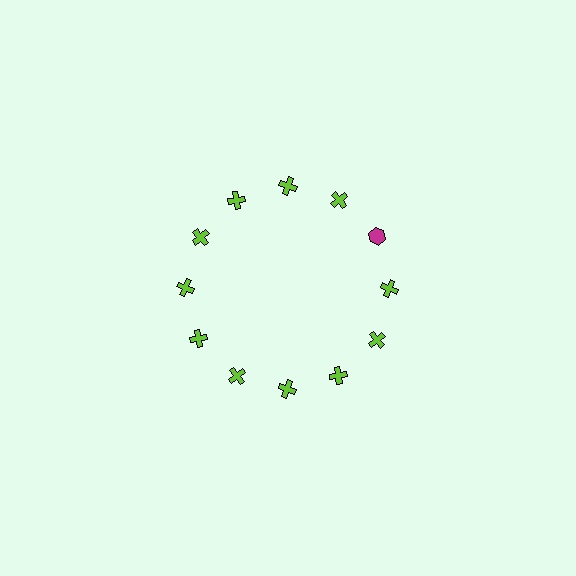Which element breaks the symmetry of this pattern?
The magenta hexagon at roughly the 2 o'clock position breaks the symmetry. All other shapes are lime crosses.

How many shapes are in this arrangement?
There are 12 shapes arranged in a ring pattern.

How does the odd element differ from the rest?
It differs in both color (magenta instead of lime) and shape (hexagon instead of cross).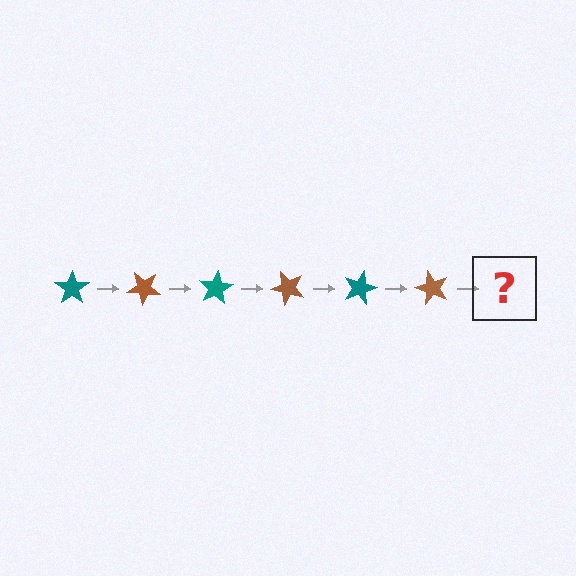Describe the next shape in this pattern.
It should be a teal star, rotated 240 degrees from the start.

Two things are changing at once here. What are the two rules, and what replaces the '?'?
The two rules are that it rotates 40 degrees each step and the color cycles through teal and brown. The '?' should be a teal star, rotated 240 degrees from the start.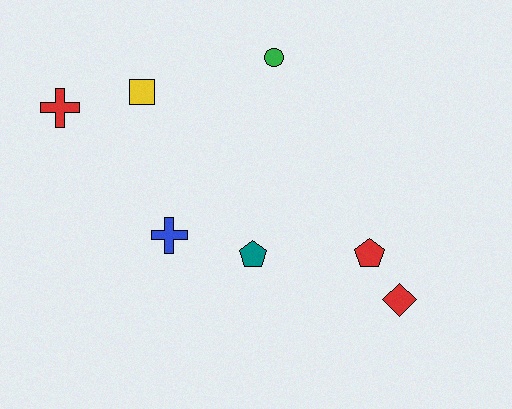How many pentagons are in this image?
There are 2 pentagons.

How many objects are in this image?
There are 7 objects.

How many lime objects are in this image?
There are no lime objects.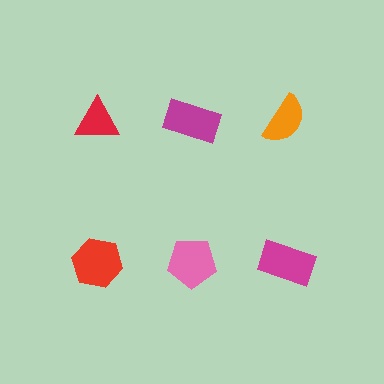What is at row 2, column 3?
A magenta rectangle.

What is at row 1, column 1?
A red triangle.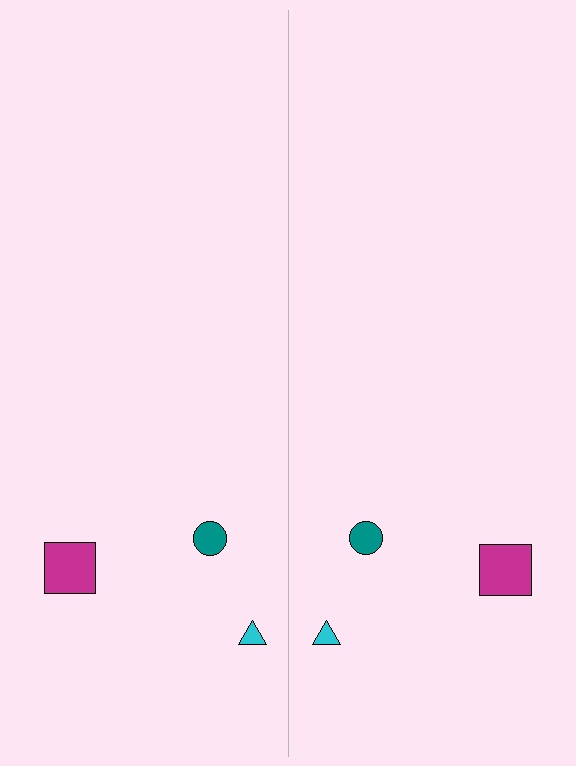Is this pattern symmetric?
Yes, this pattern has bilateral (reflection) symmetry.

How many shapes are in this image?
There are 6 shapes in this image.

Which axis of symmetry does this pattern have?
The pattern has a vertical axis of symmetry running through the center of the image.